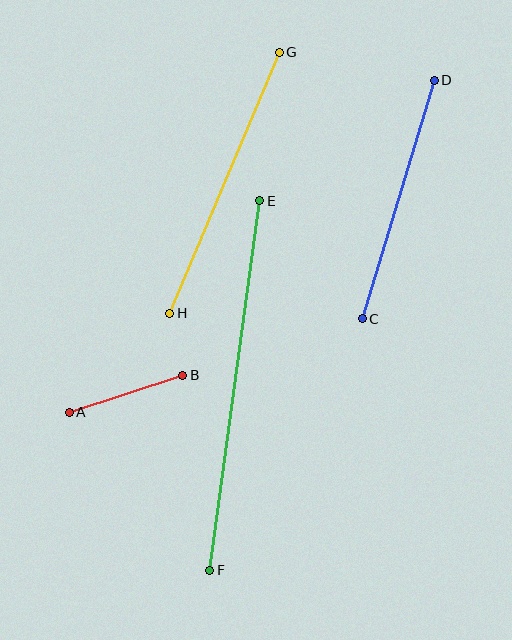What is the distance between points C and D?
The distance is approximately 249 pixels.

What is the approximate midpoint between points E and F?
The midpoint is at approximately (235, 385) pixels.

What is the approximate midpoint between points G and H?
The midpoint is at approximately (225, 183) pixels.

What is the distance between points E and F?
The distance is approximately 373 pixels.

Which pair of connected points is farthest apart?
Points E and F are farthest apart.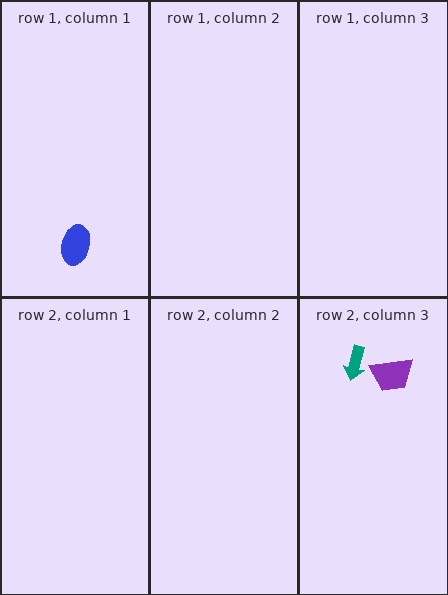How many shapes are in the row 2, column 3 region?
2.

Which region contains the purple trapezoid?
The row 2, column 3 region.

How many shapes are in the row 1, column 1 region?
1.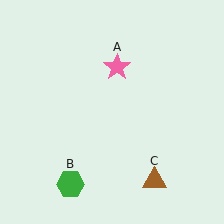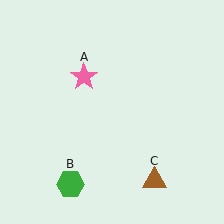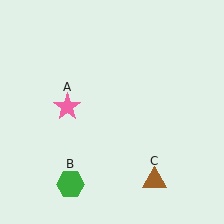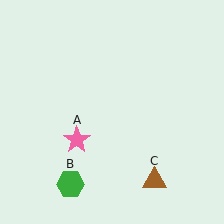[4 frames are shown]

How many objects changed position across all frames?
1 object changed position: pink star (object A).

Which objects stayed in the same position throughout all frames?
Green hexagon (object B) and brown triangle (object C) remained stationary.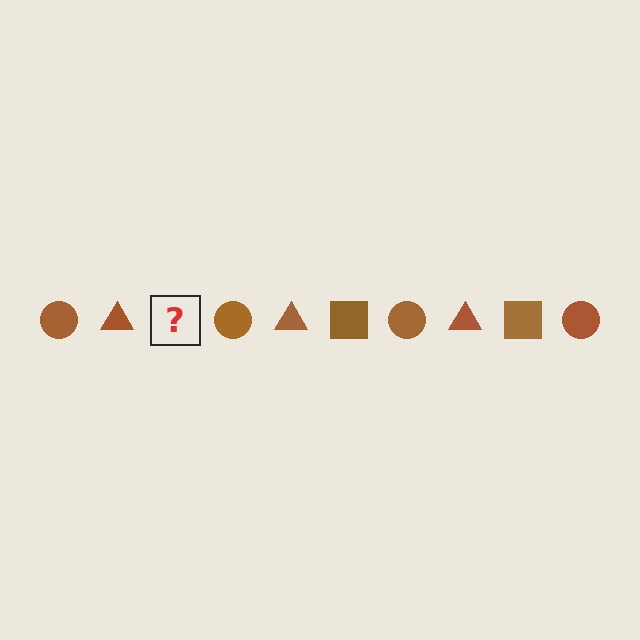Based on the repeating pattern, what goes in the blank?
The blank should be a brown square.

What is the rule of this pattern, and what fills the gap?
The rule is that the pattern cycles through circle, triangle, square shapes in brown. The gap should be filled with a brown square.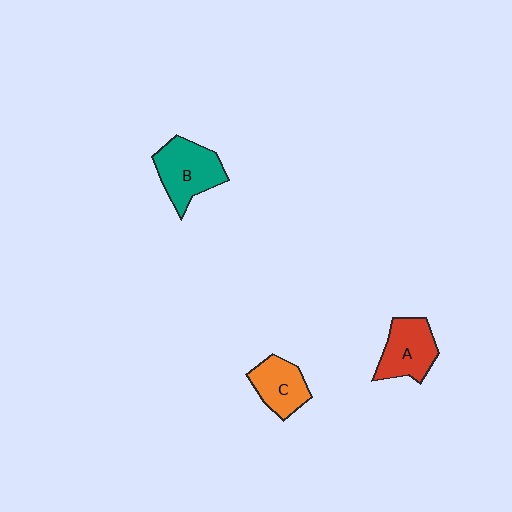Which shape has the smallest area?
Shape C (orange).